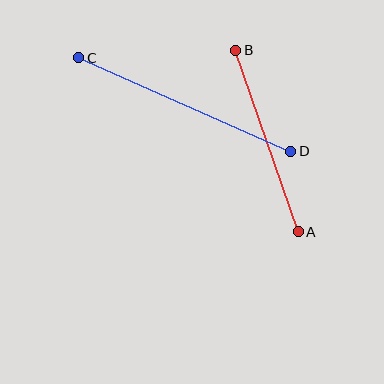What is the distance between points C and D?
The distance is approximately 231 pixels.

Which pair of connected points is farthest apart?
Points C and D are farthest apart.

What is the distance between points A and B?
The distance is approximately 192 pixels.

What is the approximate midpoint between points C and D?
The midpoint is at approximately (185, 105) pixels.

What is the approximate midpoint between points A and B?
The midpoint is at approximately (267, 141) pixels.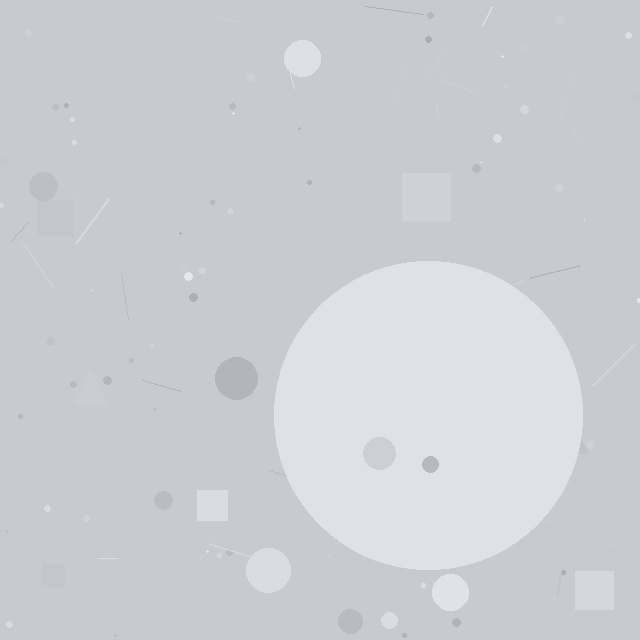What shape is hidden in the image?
A circle is hidden in the image.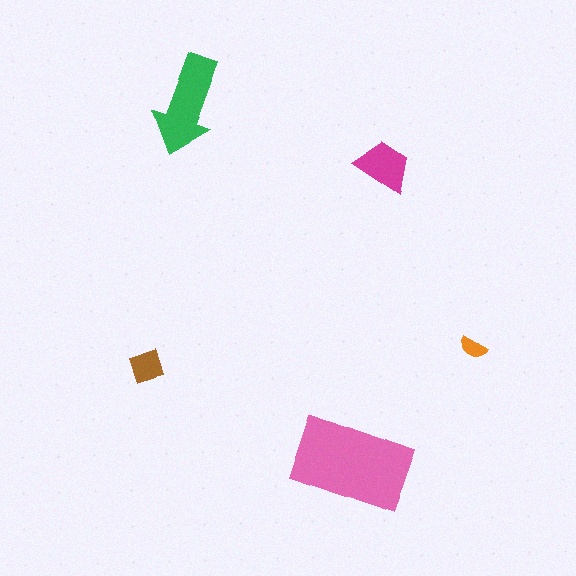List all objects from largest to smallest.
The pink rectangle, the green arrow, the magenta trapezoid, the brown square, the orange semicircle.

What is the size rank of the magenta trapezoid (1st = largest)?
3rd.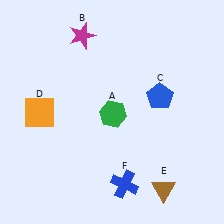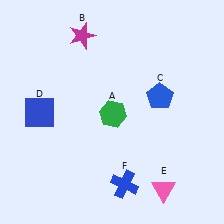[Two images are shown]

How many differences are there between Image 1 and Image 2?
There are 2 differences between the two images.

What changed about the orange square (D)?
In Image 1, D is orange. In Image 2, it changed to blue.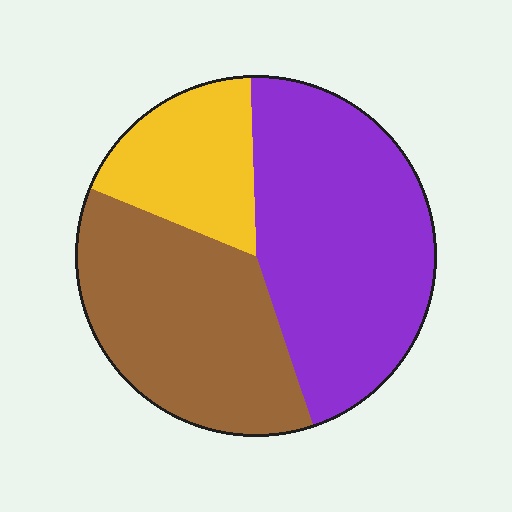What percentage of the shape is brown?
Brown takes up about three eighths (3/8) of the shape.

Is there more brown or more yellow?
Brown.